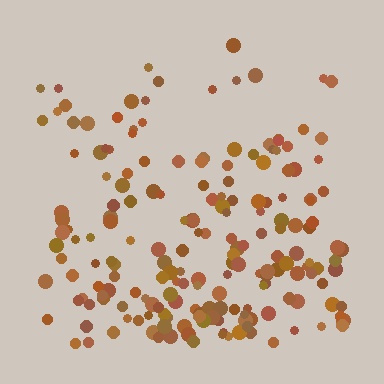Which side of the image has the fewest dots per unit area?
The top.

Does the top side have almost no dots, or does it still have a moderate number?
Still a moderate number, just noticeably fewer than the bottom.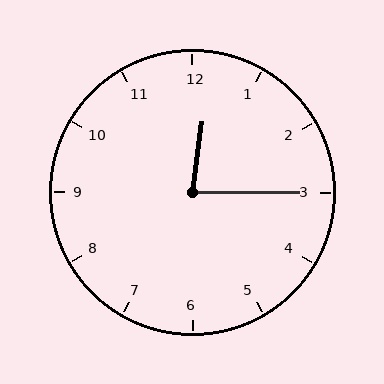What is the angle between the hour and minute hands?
Approximately 82 degrees.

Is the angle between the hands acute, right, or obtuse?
It is acute.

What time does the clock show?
12:15.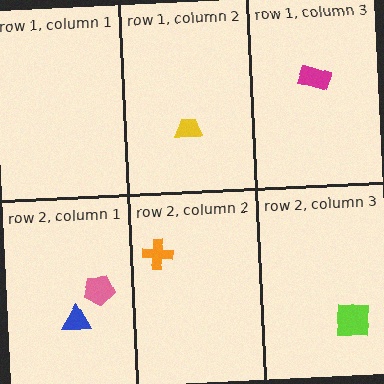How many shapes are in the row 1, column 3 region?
1.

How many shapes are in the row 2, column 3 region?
1.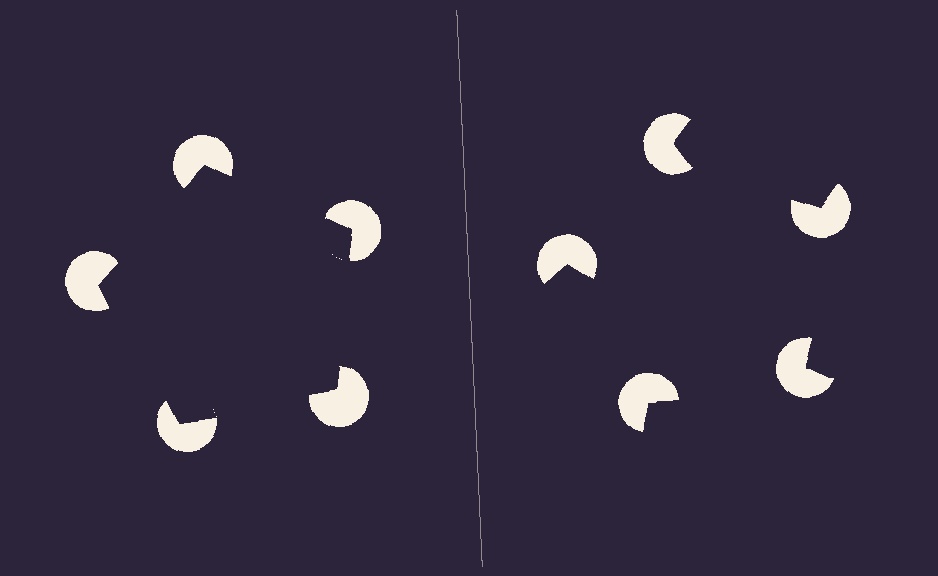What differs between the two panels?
The pac-man discs are positioned identically on both sides; only the wedge orientations differ. On the left they align to a pentagon; on the right they are misaligned.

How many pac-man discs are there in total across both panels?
10 — 5 on each side.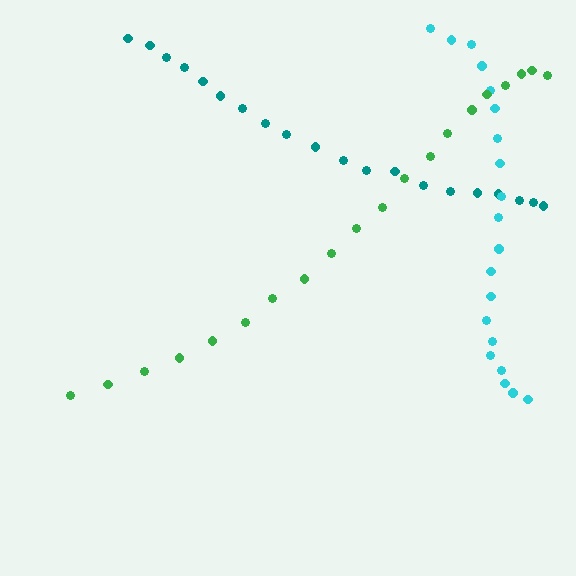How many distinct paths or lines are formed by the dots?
There are 3 distinct paths.